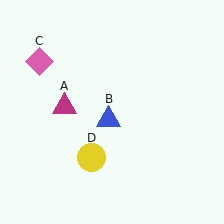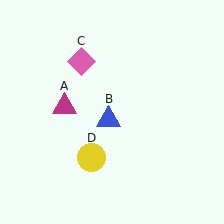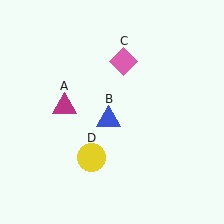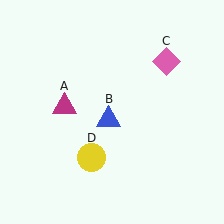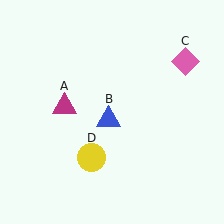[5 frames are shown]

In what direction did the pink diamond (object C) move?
The pink diamond (object C) moved right.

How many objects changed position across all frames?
1 object changed position: pink diamond (object C).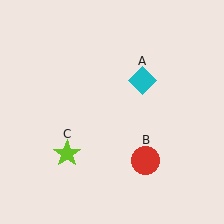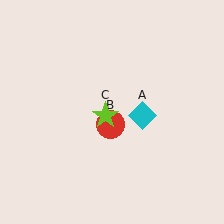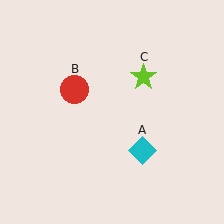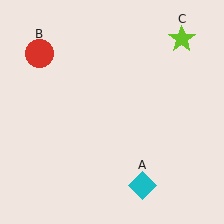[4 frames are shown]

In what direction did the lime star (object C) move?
The lime star (object C) moved up and to the right.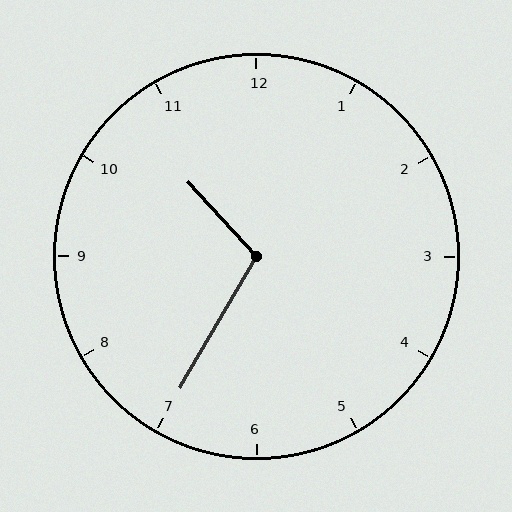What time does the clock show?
10:35.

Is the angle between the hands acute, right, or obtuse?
It is obtuse.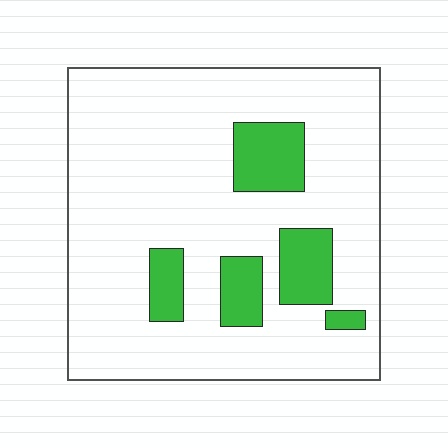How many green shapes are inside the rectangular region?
5.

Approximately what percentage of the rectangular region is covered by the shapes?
Approximately 15%.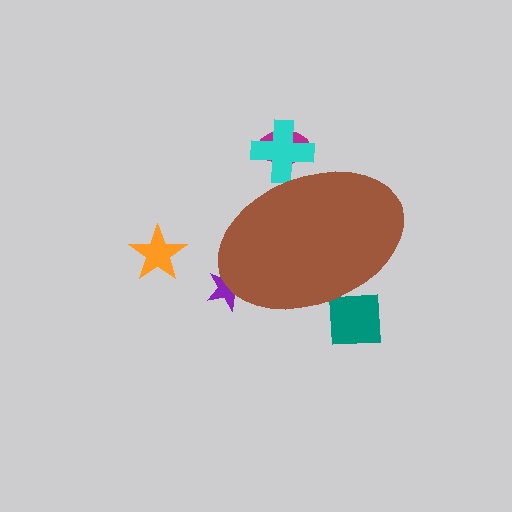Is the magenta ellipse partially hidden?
Yes, the magenta ellipse is partially hidden behind the brown ellipse.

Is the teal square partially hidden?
Yes, the teal square is partially hidden behind the brown ellipse.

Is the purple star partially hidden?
Yes, the purple star is partially hidden behind the brown ellipse.